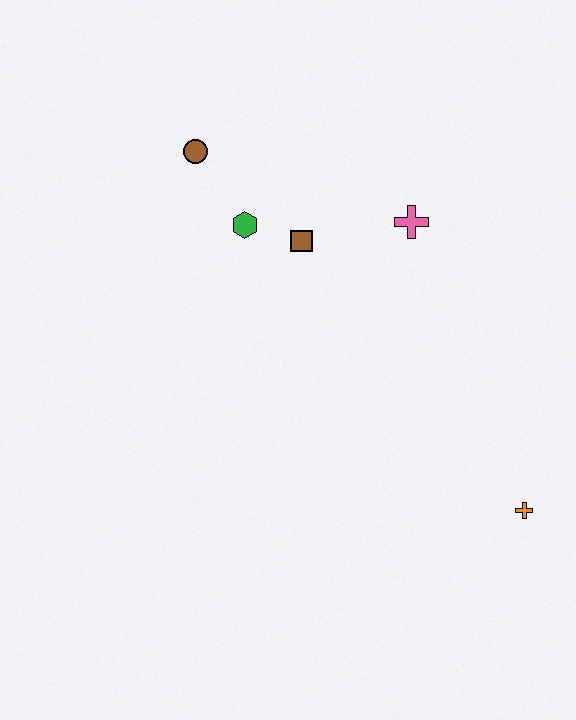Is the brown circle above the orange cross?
Yes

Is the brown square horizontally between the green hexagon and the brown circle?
No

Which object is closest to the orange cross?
The pink cross is closest to the orange cross.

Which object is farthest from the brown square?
The orange cross is farthest from the brown square.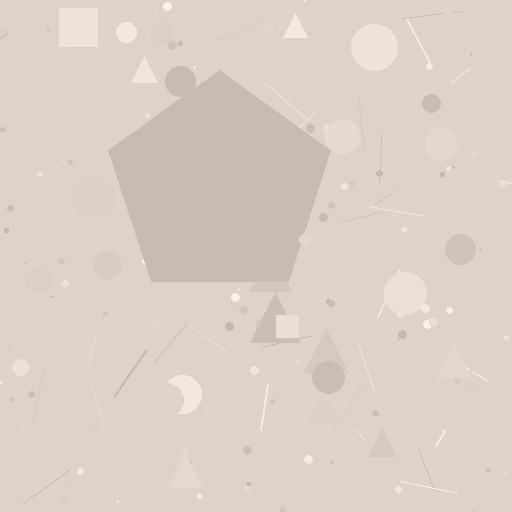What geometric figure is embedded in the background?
A pentagon is embedded in the background.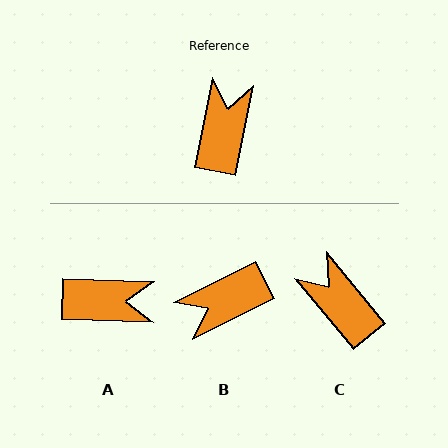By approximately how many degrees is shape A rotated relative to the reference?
Approximately 81 degrees clockwise.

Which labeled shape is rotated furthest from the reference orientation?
B, about 128 degrees away.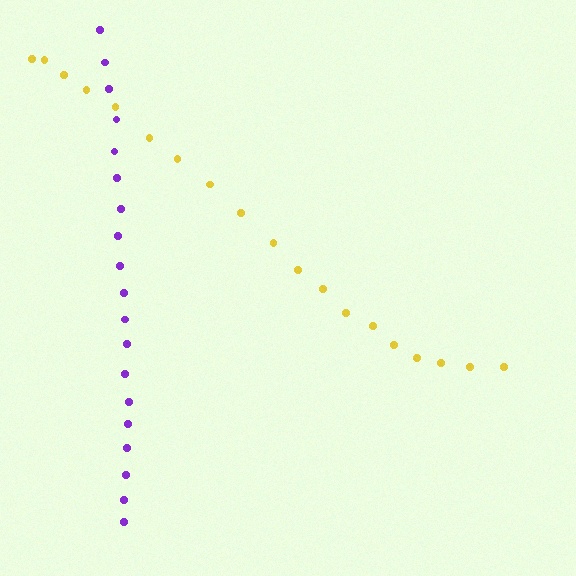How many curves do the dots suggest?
There are 2 distinct paths.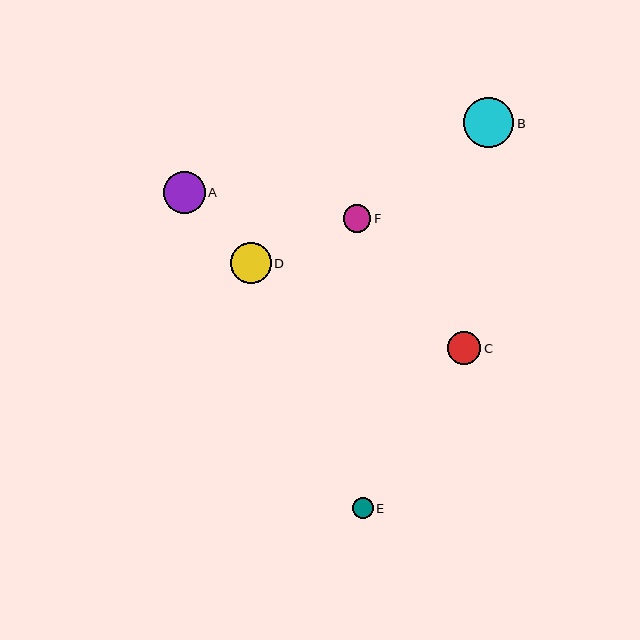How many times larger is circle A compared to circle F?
Circle A is approximately 1.5 times the size of circle F.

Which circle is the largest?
Circle B is the largest with a size of approximately 50 pixels.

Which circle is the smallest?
Circle E is the smallest with a size of approximately 21 pixels.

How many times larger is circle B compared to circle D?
Circle B is approximately 1.2 times the size of circle D.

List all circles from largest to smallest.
From largest to smallest: B, A, D, C, F, E.